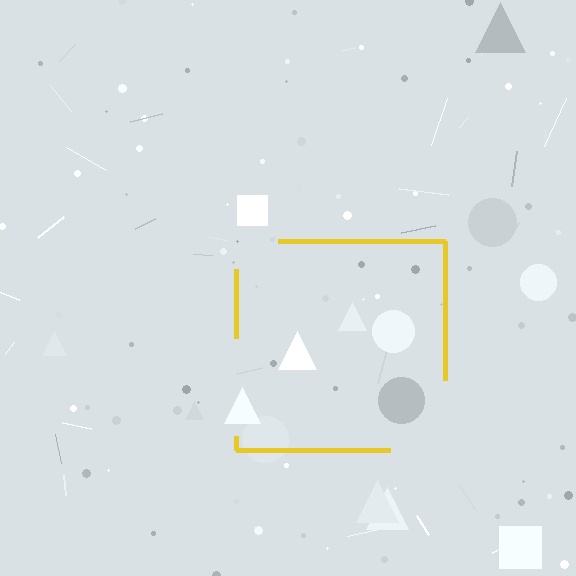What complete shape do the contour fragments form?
The contour fragments form a square.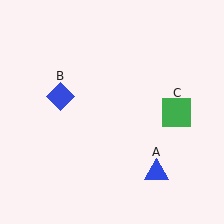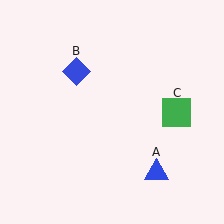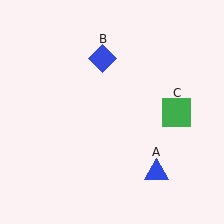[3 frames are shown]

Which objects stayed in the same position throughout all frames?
Blue triangle (object A) and green square (object C) remained stationary.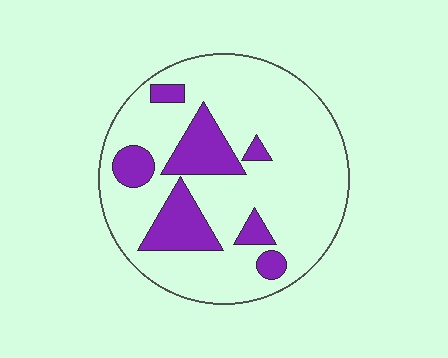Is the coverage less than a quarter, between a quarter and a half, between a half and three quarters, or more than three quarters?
Less than a quarter.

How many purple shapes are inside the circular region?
7.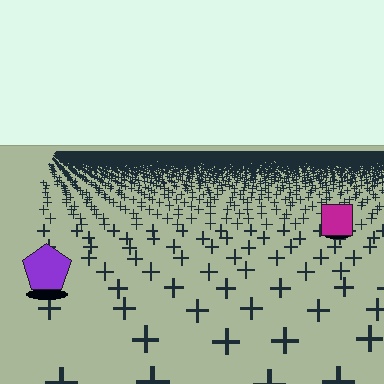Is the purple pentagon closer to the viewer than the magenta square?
Yes. The purple pentagon is closer — you can tell from the texture gradient: the ground texture is coarser near it.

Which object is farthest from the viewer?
The magenta square is farthest from the viewer. It appears smaller and the ground texture around it is denser.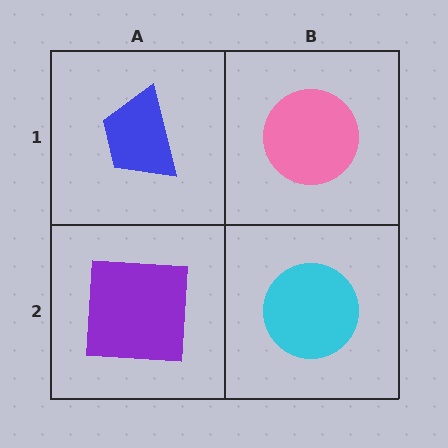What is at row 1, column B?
A pink circle.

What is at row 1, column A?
A blue trapezoid.